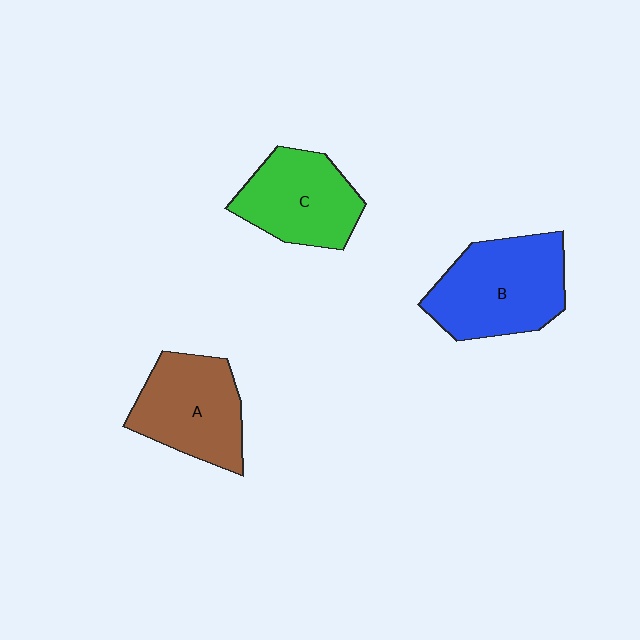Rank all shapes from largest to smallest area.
From largest to smallest: B (blue), A (brown), C (green).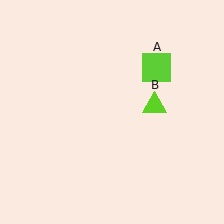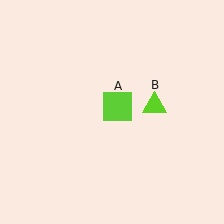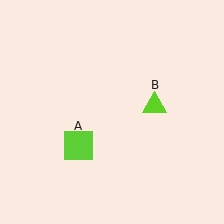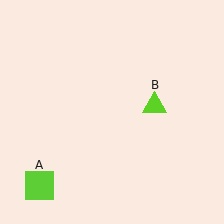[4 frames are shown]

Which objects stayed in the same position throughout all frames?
Lime triangle (object B) remained stationary.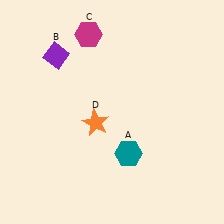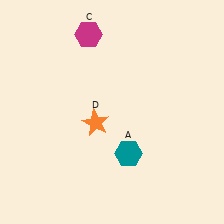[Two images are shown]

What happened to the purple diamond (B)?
The purple diamond (B) was removed in Image 2. It was in the top-left area of Image 1.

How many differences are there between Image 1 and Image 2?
There is 1 difference between the two images.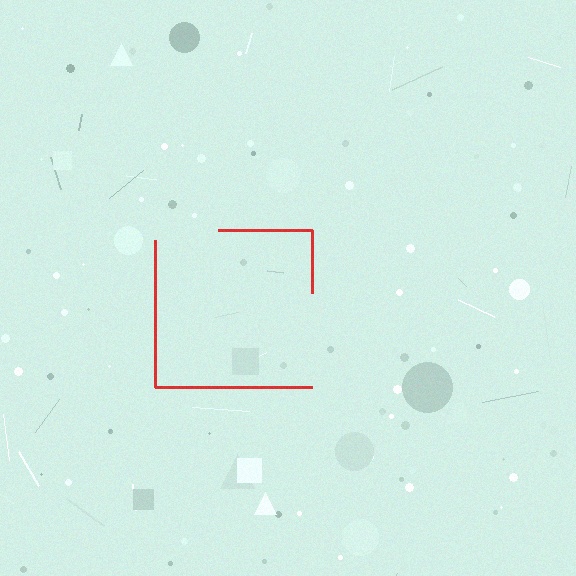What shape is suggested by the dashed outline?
The dashed outline suggests a square.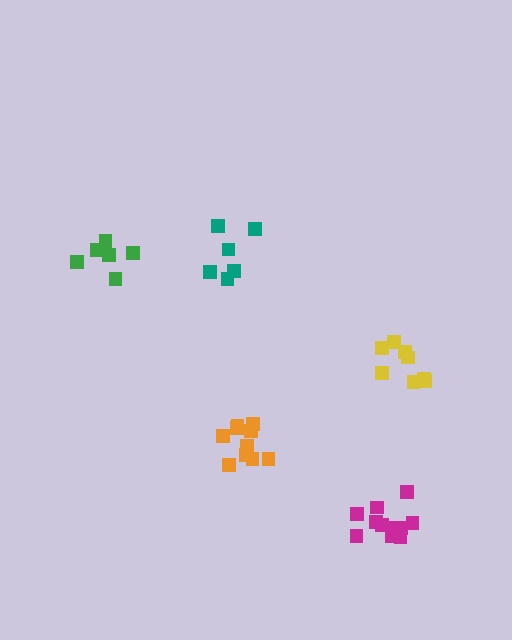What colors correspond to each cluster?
The clusters are colored: teal, orange, magenta, green, yellow.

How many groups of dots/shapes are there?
There are 5 groups.